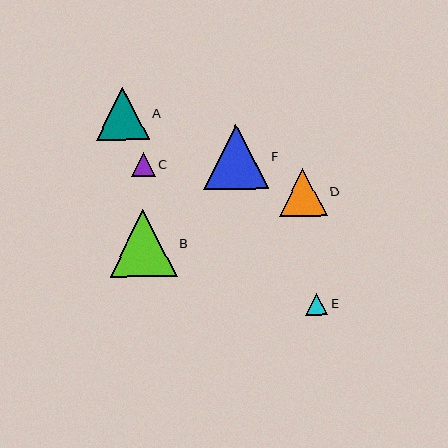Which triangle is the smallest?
Triangle E is the smallest with a size of approximately 22 pixels.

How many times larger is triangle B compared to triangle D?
Triangle B is approximately 1.4 times the size of triangle D.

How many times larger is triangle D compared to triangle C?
Triangle D is approximately 2.0 times the size of triangle C.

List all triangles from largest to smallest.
From largest to smallest: B, F, A, D, C, E.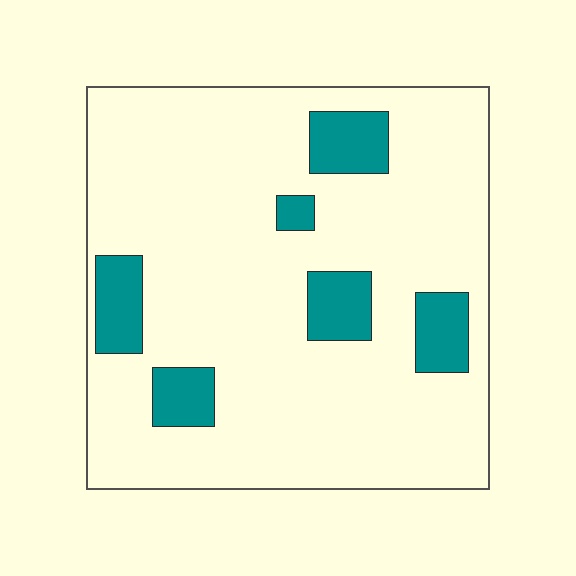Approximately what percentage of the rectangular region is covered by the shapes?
Approximately 15%.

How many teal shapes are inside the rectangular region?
6.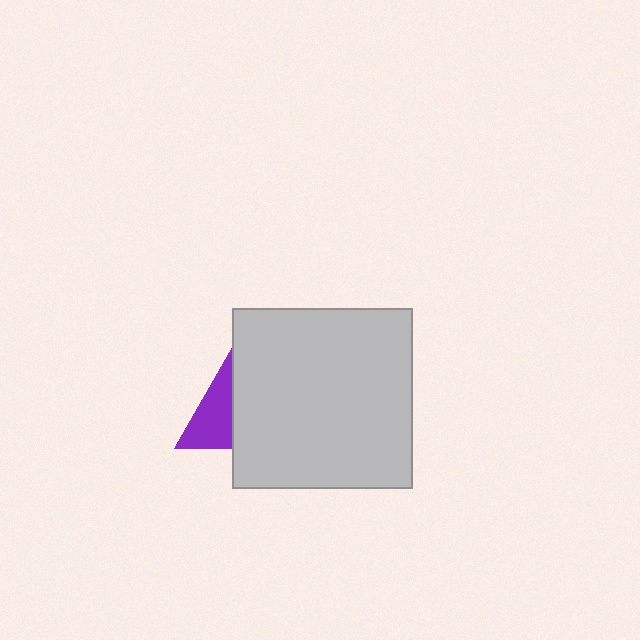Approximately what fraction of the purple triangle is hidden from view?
Roughly 54% of the purple triangle is hidden behind the light gray square.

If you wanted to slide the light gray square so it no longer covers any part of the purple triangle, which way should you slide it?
Slide it right — that is the most direct way to separate the two shapes.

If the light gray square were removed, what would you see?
You would see the complete purple triangle.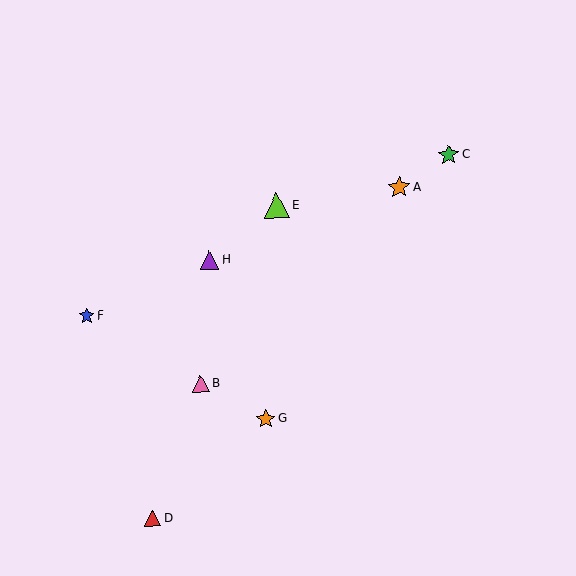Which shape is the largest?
The lime triangle (labeled E) is the largest.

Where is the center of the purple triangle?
The center of the purple triangle is at (210, 260).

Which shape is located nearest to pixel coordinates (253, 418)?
The orange star (labeled G) at (266, 419) is nearest to that location.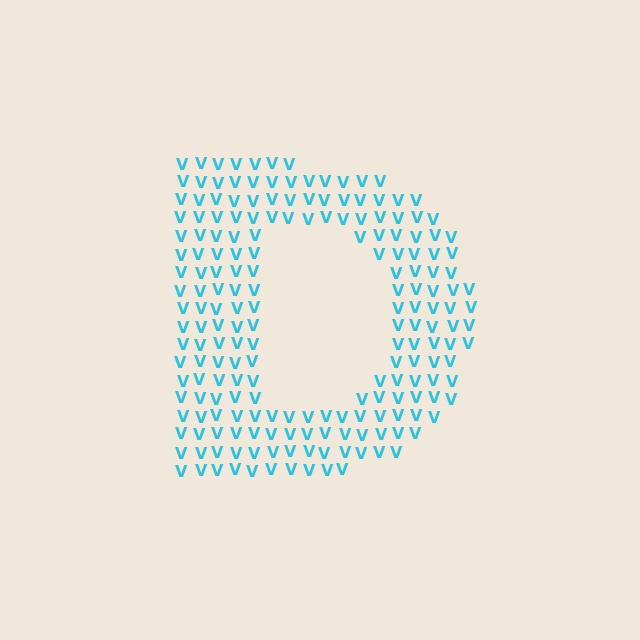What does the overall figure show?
The overall figure shows the letter D.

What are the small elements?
The small elements are letter V's.